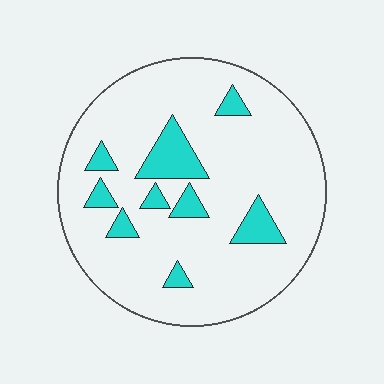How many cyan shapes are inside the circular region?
9.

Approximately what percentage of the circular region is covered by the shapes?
Approximately 15%.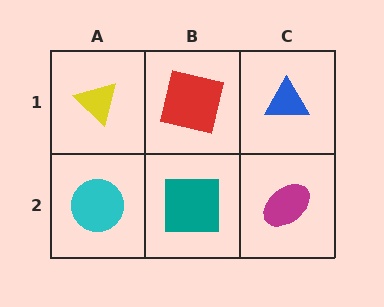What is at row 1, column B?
A red square.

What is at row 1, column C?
A blue triangle.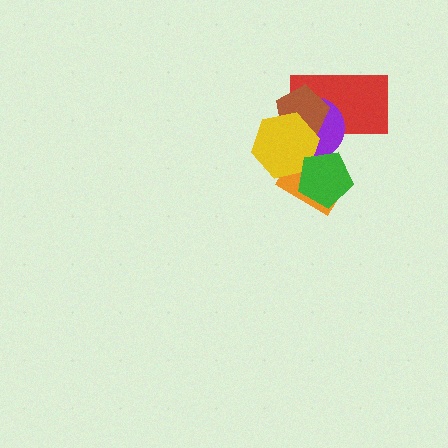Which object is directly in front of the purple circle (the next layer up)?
The brown pentagon is directly in front of the purple circle.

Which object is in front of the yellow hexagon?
The green pentagon is in front of the yellow hexagon.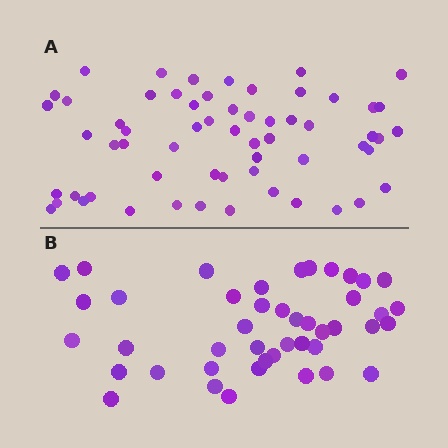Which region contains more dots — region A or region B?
Region A (the top region) has more dots.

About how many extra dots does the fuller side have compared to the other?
Region A has approximately 15 more dots than region B.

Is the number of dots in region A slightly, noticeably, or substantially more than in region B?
Region A has noticeably more, but not dramatically so. The ratio is roughly 1.4 to 1.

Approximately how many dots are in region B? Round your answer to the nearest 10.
About 40 dots. (The exact count is 44, which rounds to 40.)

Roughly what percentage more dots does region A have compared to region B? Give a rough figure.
About 35% more.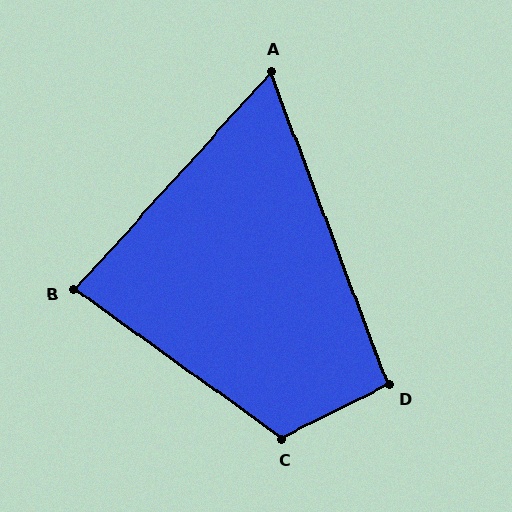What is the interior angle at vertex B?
Approximately 84 degrees (acute).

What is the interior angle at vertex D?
Approximately 96 degrees (obtuse).